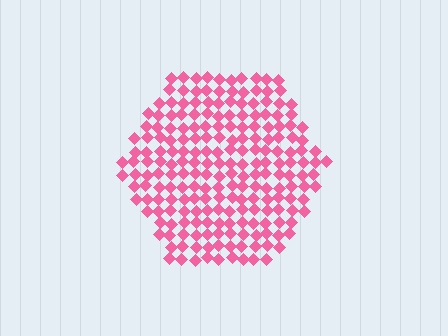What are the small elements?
The small elements are diamonds.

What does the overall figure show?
The overall figure shows a hexagon.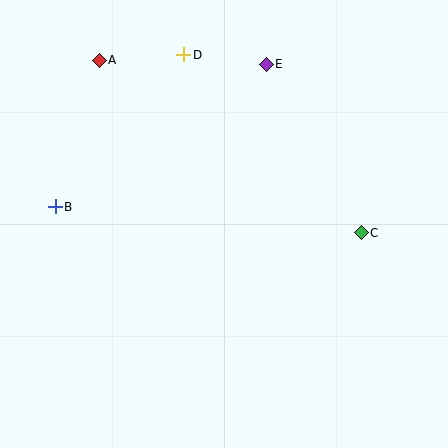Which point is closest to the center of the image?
Point C at (361, 233) is closest to the center.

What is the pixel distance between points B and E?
The distance between B and E is 254 pixels.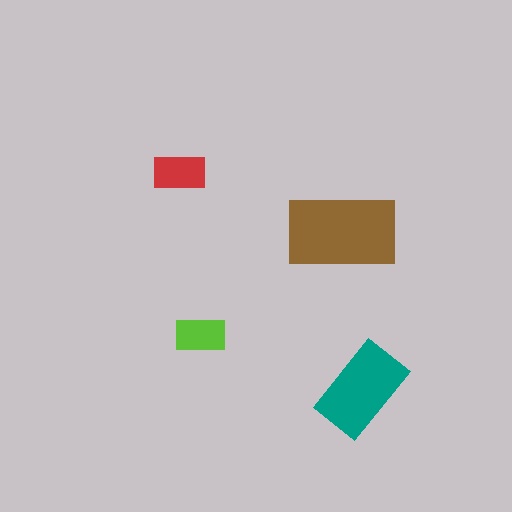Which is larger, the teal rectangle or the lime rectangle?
The teal one.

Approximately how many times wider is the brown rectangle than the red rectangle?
About 2 times wider.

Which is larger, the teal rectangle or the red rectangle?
The teal one.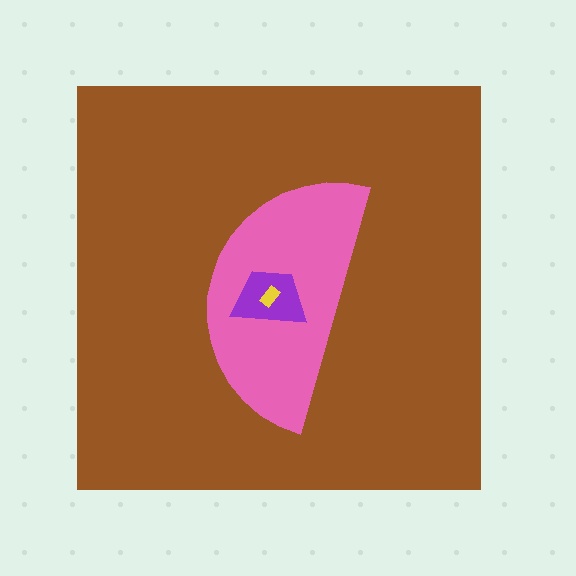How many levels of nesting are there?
4.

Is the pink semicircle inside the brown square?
Yes.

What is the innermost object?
The yellow rectangle.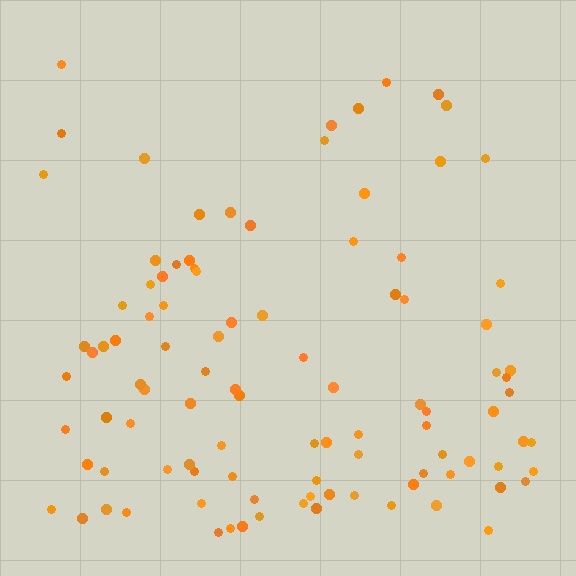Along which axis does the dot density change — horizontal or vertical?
Vertical.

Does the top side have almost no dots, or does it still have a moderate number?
Still a moderate number, just noticeably fewer than the bottom.